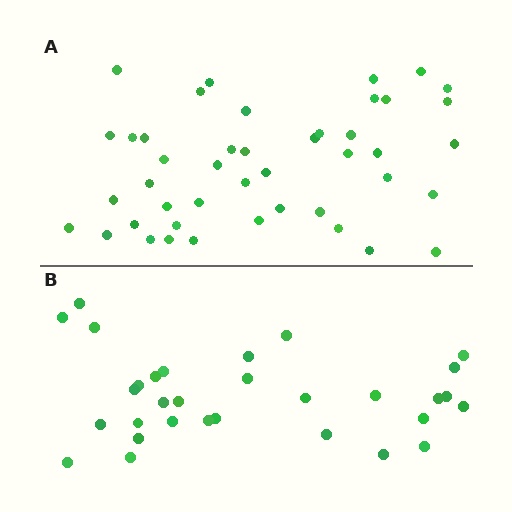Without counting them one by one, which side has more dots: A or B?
Region A (the top region) has more dots.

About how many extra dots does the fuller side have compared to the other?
Region A has approximately 15 more dots than region B.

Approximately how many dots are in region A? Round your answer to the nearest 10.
About 40 dots. (The exact count is 44, which rounds to 40.)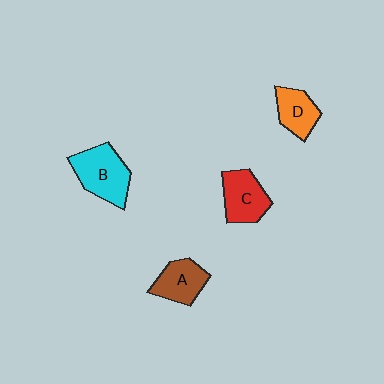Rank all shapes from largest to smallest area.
From largest to smallest: B (cyan), C (red), A (brown), D (orange).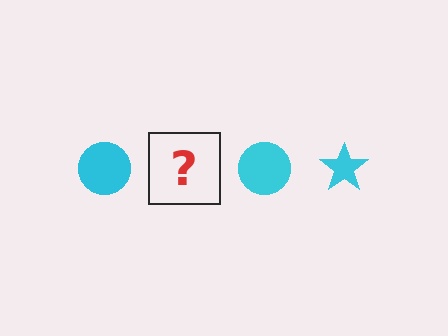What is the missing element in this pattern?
The missing element is a cyan star.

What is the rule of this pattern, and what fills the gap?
The rule is that the pattern cycles through circle, star shapes in cyan. The gap should be filled with a cyan star.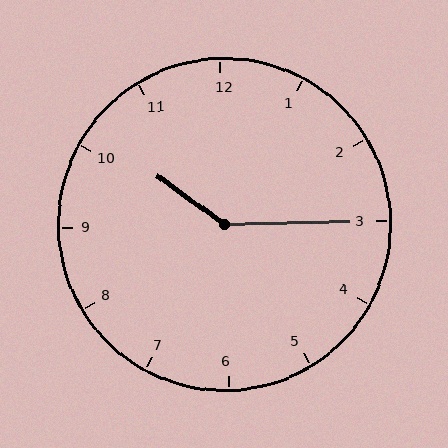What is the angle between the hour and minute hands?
Approximately 142 degrees.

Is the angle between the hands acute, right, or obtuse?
It is obtuse.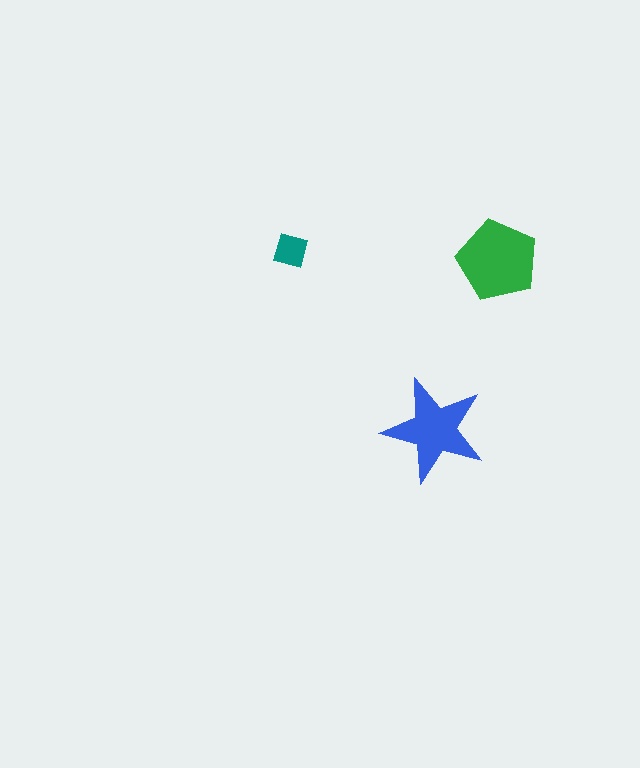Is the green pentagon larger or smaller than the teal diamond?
Larger.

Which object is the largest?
The green pentagon.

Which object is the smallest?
The teal diamond.